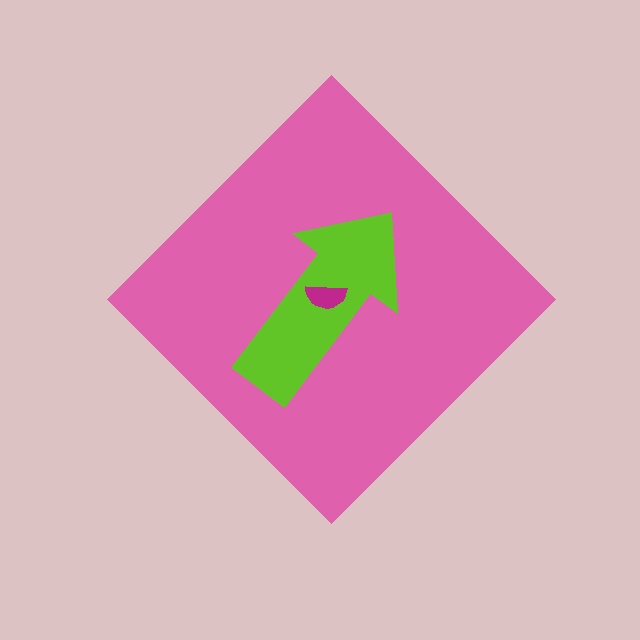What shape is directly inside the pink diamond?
The lime arrow.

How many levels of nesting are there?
3.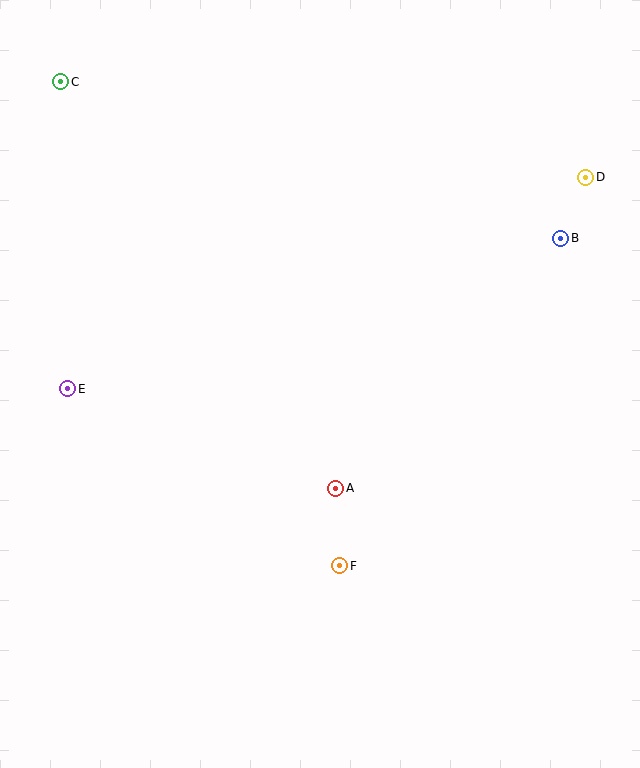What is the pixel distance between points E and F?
The distance between E and F is 324 pixels.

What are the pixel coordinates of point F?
Point F is at (340, 566).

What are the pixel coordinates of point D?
Point D is at (586, 177).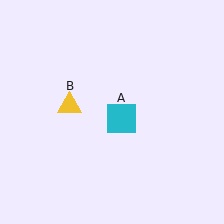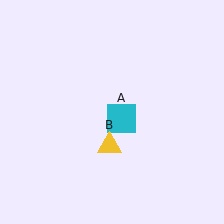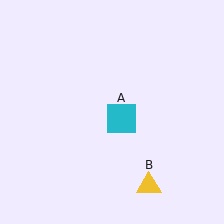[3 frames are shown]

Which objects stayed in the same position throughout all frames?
Cyan square (object A) remained stationary.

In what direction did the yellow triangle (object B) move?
The yellow triangle (object B) moved down and to the right.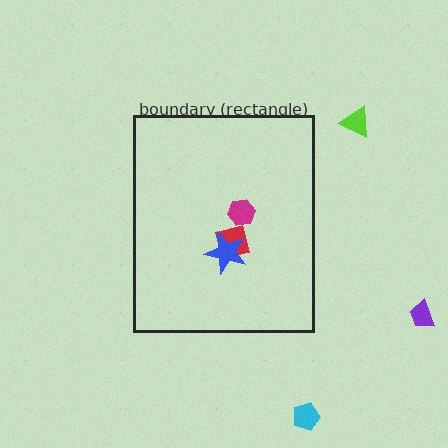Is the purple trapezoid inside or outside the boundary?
Outside.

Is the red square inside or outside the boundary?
Inside.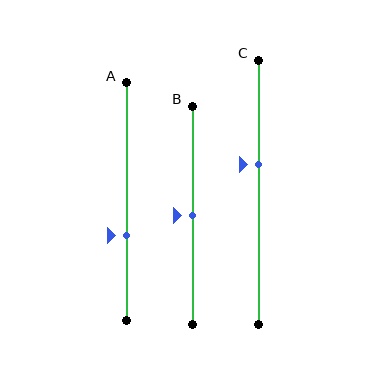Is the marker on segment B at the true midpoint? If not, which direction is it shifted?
Yes, the marker on segment B is at the true midpoint.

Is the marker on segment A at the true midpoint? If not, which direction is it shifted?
No, the marker on segment A is shifted downward by about 14% of the segment length.